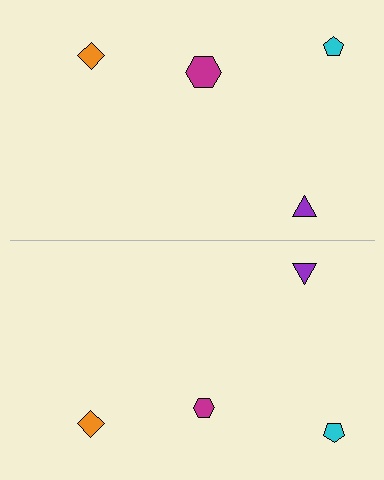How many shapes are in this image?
There are 8 shapes in this image.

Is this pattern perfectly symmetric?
No, the pattern is not perfectly symmetric. The magenta hexagon on the bottom side has a different size than its mirror counterpart.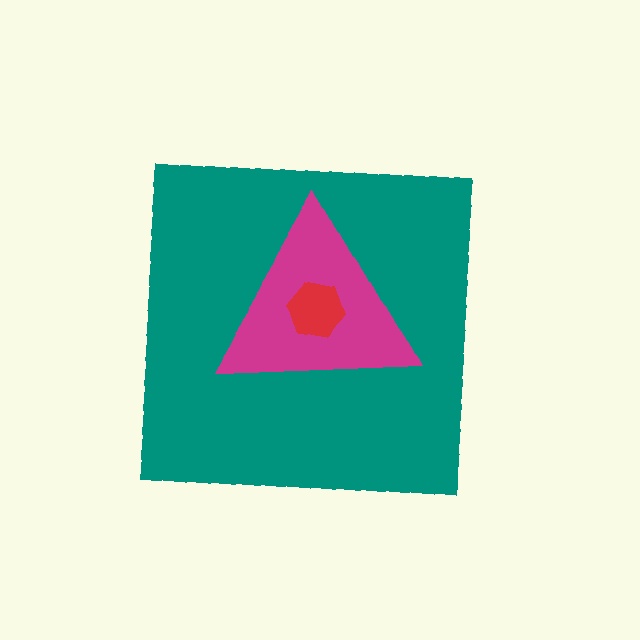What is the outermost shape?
The teal square.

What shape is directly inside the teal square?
The magenta triangle.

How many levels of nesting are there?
3.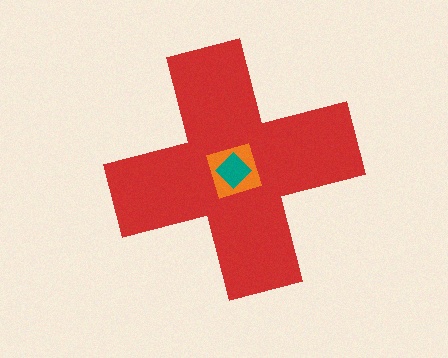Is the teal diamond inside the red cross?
Yes.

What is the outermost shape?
The red cross.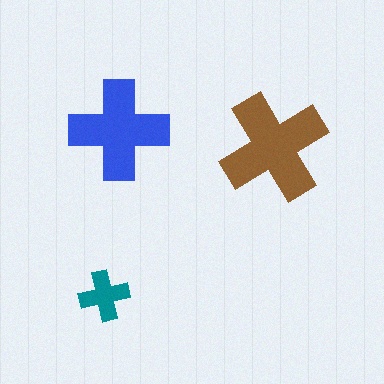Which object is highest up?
The blue cross is topmost.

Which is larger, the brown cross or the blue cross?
The brown one.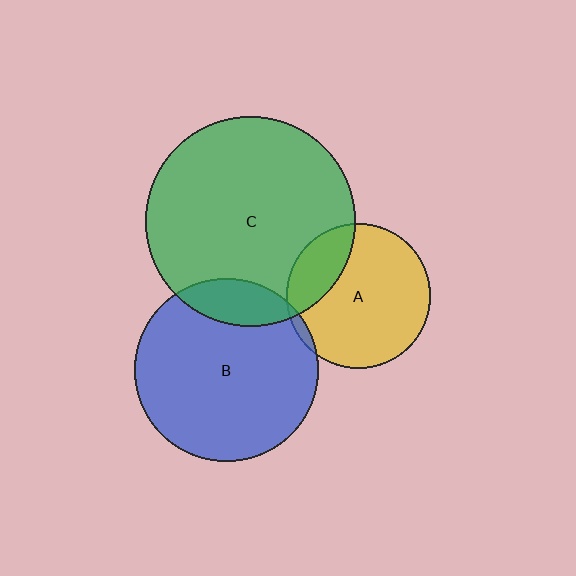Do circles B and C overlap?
Yes.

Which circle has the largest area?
Circle C (green).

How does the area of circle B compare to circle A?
Approximately 1.6 times.